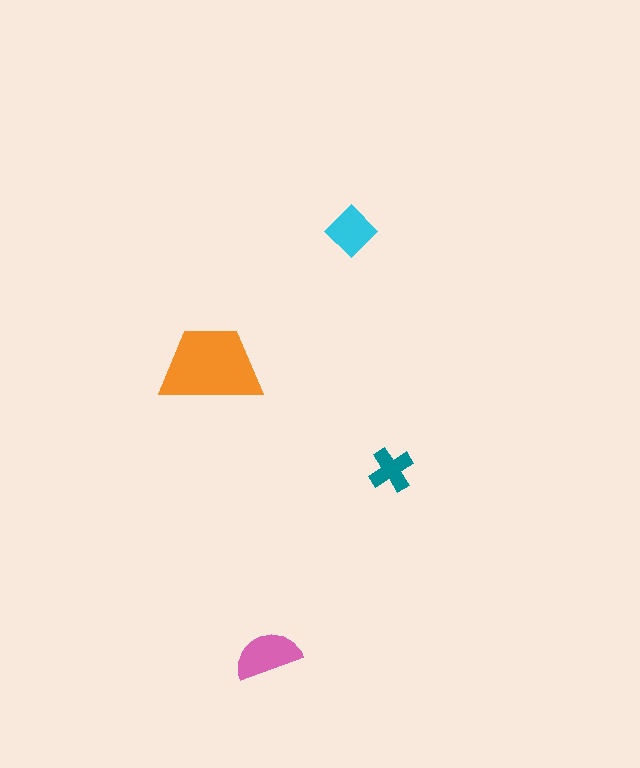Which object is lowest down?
The pink semicircle is bottommost.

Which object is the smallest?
The teal cross.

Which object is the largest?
The orange trapezoid.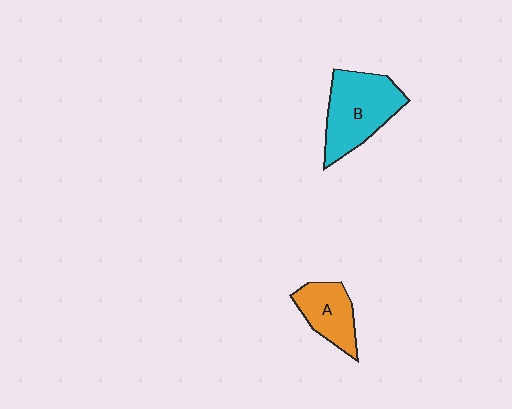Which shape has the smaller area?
Shape A (orange).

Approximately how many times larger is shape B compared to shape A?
Approximately 1.6 times.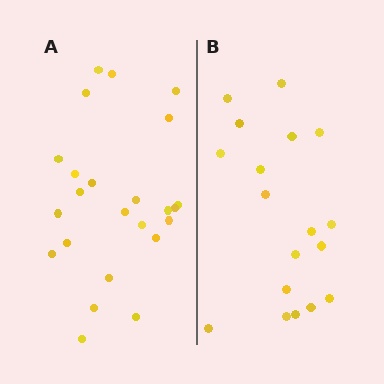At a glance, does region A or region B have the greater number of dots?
Region A (the left region) has more dots.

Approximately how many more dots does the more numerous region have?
Region A has about 6 more dots than region B.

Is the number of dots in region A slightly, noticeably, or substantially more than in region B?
Region A has noticeably more, but not dramatically so. The ratio is roughly 1.3 to 1.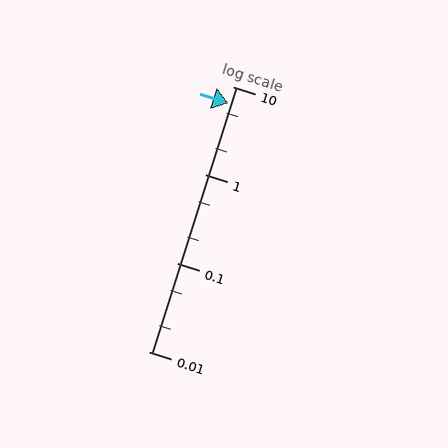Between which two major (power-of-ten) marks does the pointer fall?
The pointer is between 1 and 10.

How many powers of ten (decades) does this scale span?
The scale spans 3 decades, from 0.01 to 10.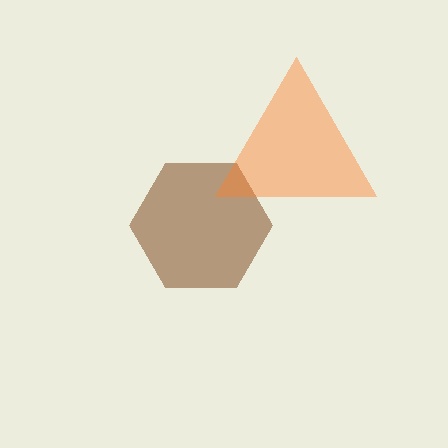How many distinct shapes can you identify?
There are 2 distinct shapes: a brown hexagon, an orange triangle.